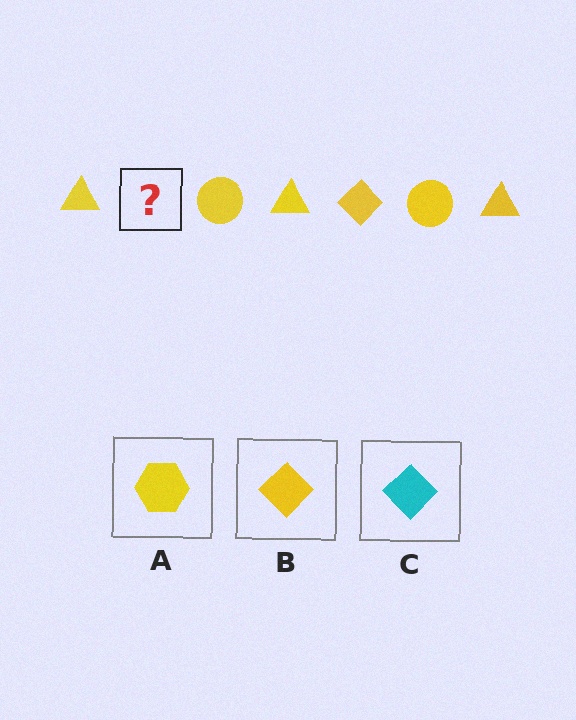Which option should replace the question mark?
Option B.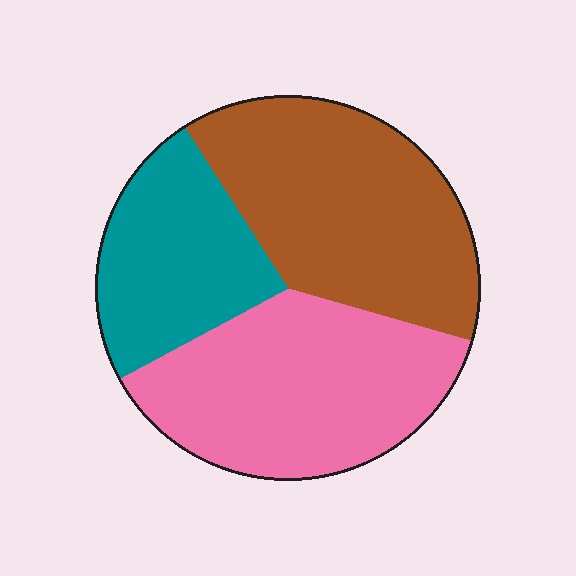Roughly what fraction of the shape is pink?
Pink covers 38% of the shape.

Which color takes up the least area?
Teal, at roughly 25%.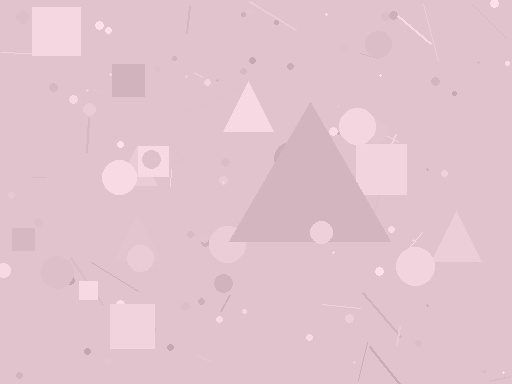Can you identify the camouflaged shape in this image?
The camouflaged shape is a triangle.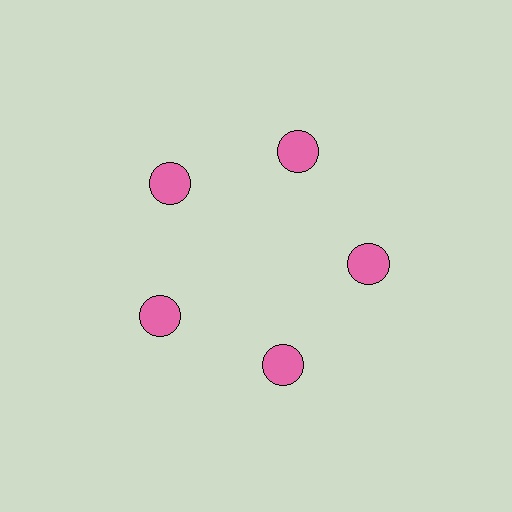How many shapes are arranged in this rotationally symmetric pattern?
There are 5 shapes, arranged in 5 groups of 1.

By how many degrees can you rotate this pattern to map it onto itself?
The pattern maps onto itself every 72 degrees of rotation.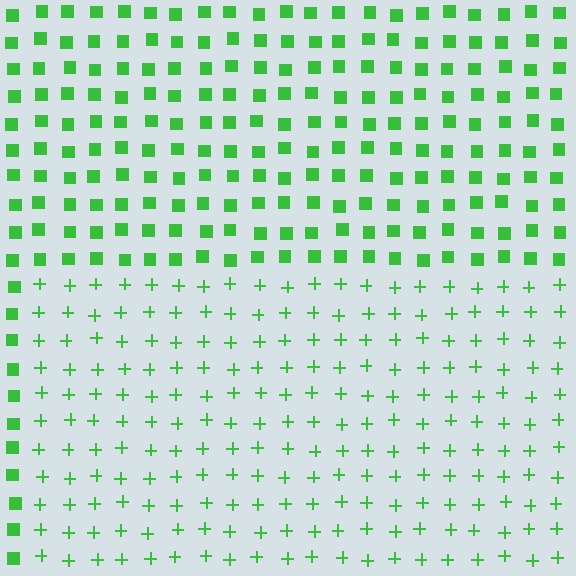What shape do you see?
I see a rectangle.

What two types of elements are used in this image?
The image uses plus signs inside the rectangle region and squares outside it.